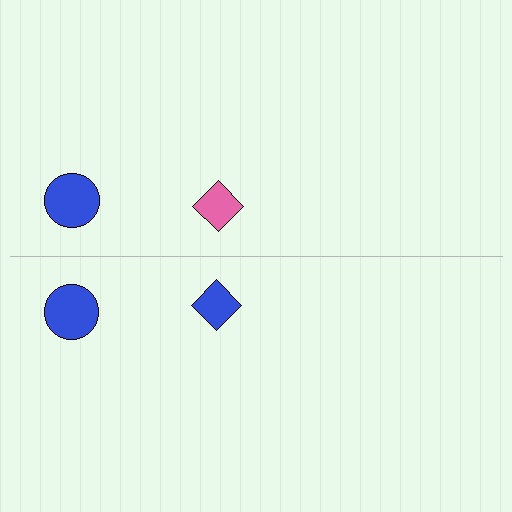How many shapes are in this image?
There are 4 shapes in this image.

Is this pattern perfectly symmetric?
No, the pattern is not perfectly symmetric. The blue diamond on the bottom side breaks the symmetry — its mirror counterpart is pink.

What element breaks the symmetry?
The blue diamond on the bottom side breaks the symmetry — its mirror counterpart is pink.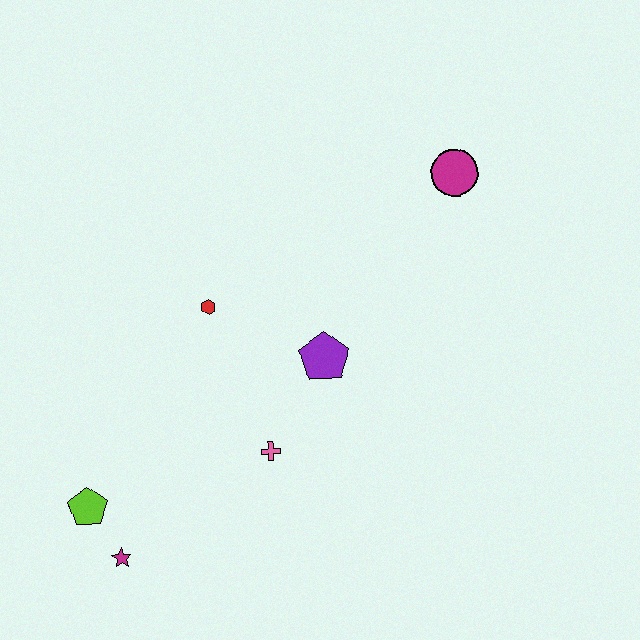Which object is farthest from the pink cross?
The magenta circle is farthest from the pink cross.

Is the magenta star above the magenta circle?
No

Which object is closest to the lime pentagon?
The magenta star is closest to the lime pentagon.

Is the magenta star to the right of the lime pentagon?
Yes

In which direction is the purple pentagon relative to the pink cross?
The purple pentagon is above the pink cross.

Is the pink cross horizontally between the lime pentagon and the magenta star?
No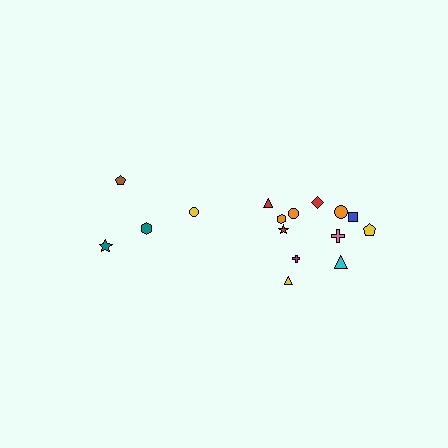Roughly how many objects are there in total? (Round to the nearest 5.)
Roughly 15 objects in total.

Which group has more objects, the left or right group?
The right group.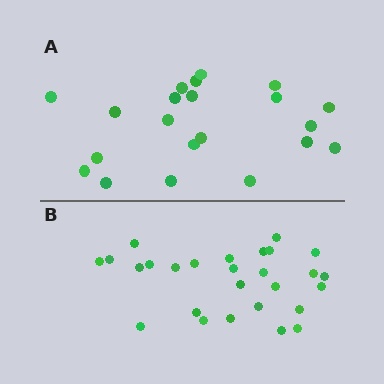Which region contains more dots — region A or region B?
Region B (the bottom region) has more dots.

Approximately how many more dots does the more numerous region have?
Region B has about 6 more dots than region A.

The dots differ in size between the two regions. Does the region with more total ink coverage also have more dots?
No. Region A has more total ink coverage because its dots are larger, but region B actually contains more individual dots. Total area can be misleading — the number of items is what matters here.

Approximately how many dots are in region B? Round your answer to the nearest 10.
About 30 dots. (The exact count is 27, which rounds to 30.)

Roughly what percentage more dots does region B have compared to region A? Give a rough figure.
About 30% more.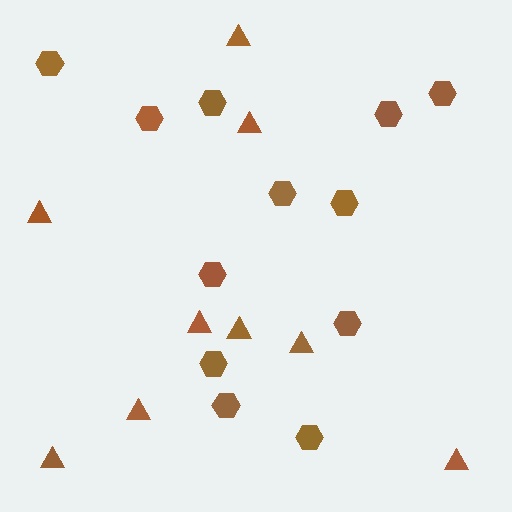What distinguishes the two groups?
There are 2 groups: one group of hexagons (12) and one group of triangles (9).